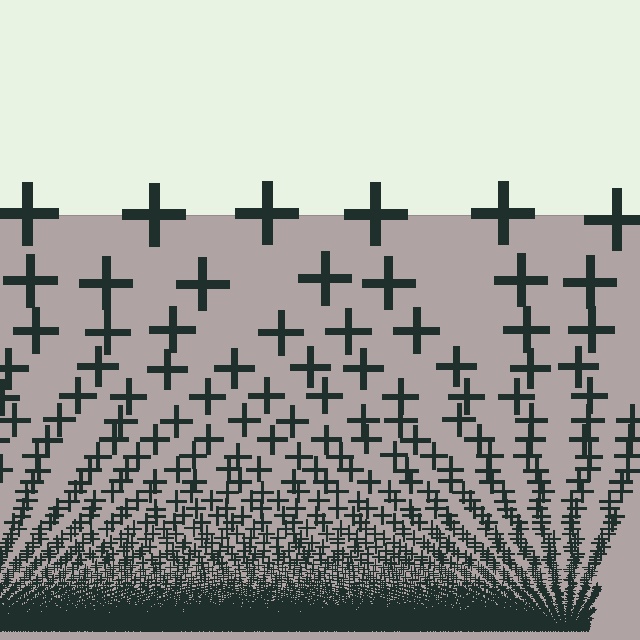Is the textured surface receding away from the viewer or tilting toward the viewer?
The surface appears to tilt toward the viewer. Texture elements get larger and sparser toward the top.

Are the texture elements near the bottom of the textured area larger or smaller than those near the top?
Smaller. The gradient is inverted — elements near the bottom are smaller and denser.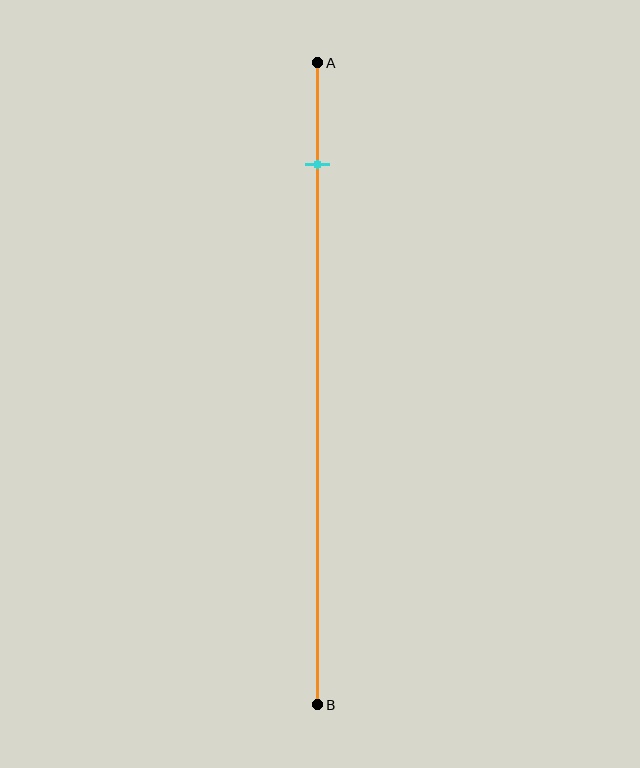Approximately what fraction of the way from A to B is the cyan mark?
The cyan mark is approximately 15% of the way from A to B.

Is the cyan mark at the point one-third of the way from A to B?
No, the mark is at about 15% from A, not at the 33% one-third point.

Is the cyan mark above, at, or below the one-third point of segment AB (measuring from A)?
The cyan mark is above the one-third point of segment AB.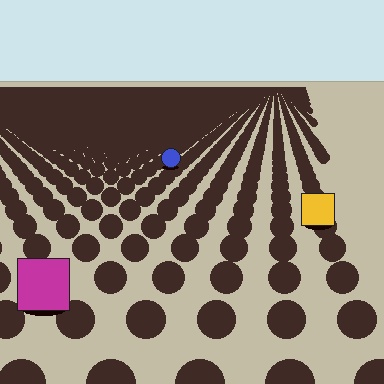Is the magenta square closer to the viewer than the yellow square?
Yes. The magenta square is closer — you can tell from the texture gradient: the ground texture is coarser near it.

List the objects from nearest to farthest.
From nearest to farthest: the magenta square, the yellow square, the blue circle.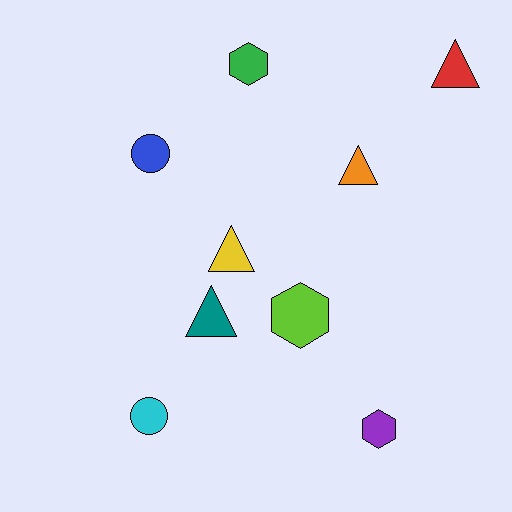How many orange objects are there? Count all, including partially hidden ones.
There is 1 orange object.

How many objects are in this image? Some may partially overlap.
There are 9 objects.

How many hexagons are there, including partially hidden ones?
There are 3 hexagons.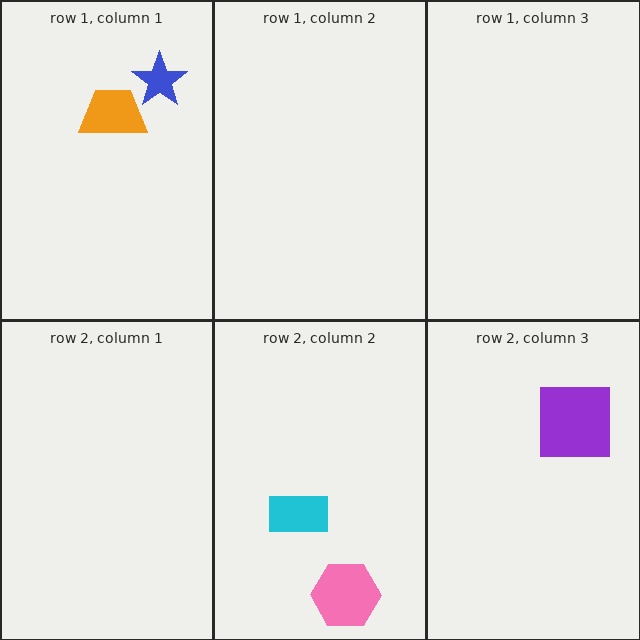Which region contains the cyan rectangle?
The row 2, column 2 region.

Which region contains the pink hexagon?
The row 2, column 2 region.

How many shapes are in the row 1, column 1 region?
2.